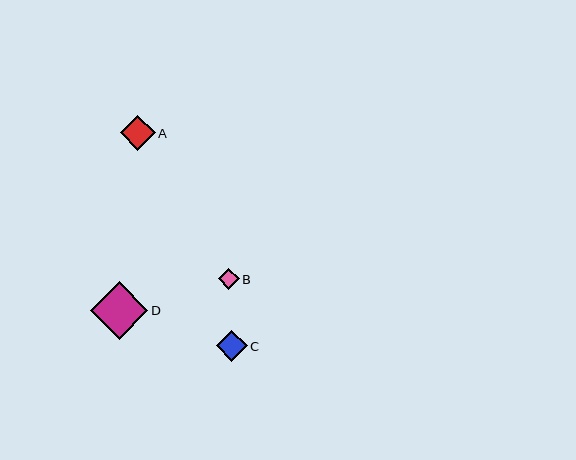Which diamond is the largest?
Diamond D is the largest with a size of approximately 57 pixels.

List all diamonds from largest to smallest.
From largest to smallest: D, A, C, B.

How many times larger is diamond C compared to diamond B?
Diamond C is approximately 1.5 times the size of diamond B.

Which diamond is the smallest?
Diamond B is the smallest with a size of approximately 21 pixels.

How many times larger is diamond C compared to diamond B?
Diamond C is approximately 1.5 times the size of diamond B.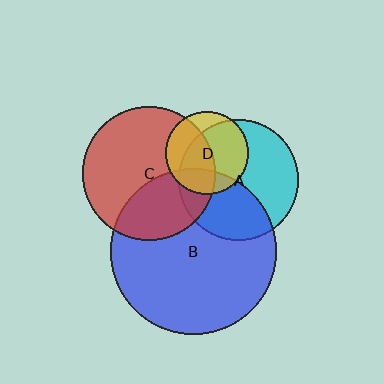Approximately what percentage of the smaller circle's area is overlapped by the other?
Approximately 50%.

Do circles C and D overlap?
Yes.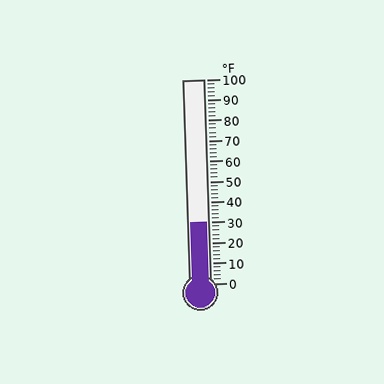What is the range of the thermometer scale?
The thermometer scale ranges from 0°F to 100°F.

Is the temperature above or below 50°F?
The temperature is below 50°F.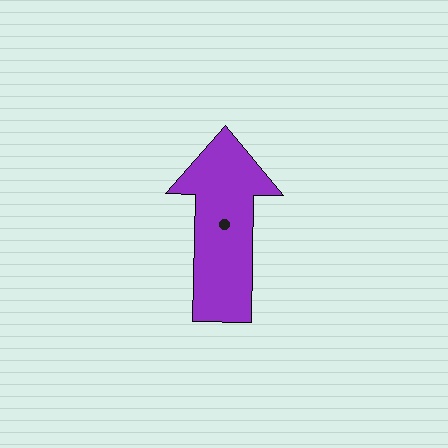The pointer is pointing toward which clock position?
Roughly 12 o'clock.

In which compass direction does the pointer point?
North.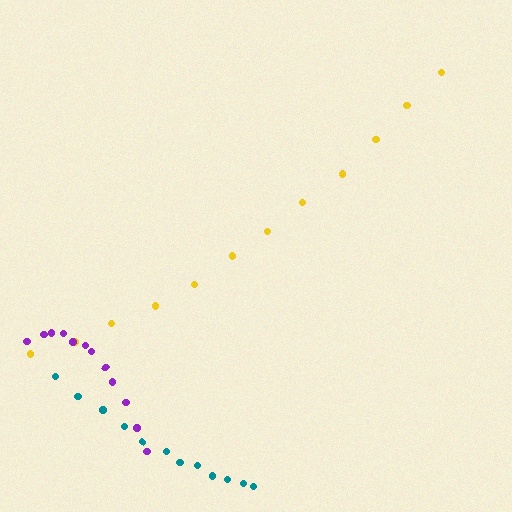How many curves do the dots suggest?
There are 3 distinct paths.